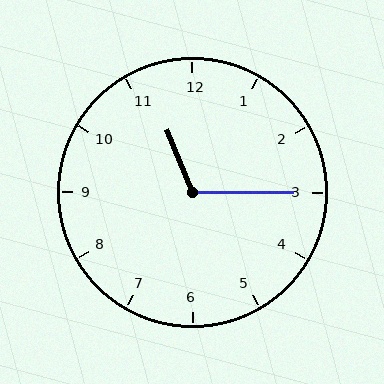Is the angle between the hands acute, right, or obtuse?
It is obtuse.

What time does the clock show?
11:15.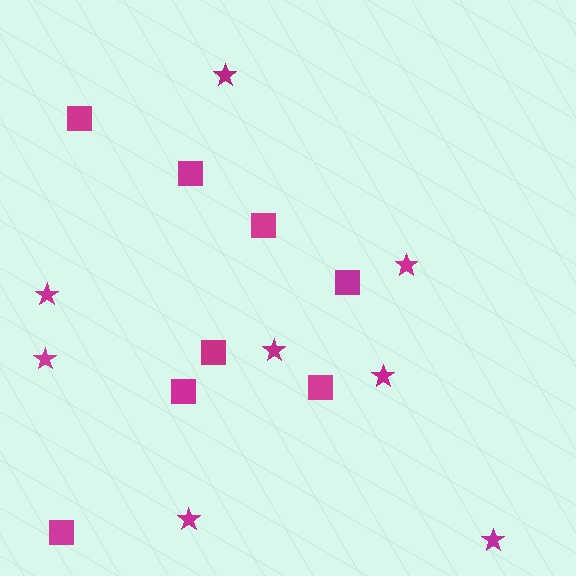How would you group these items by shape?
There are 2 groups: one group of stars (8) and one group of squares (8).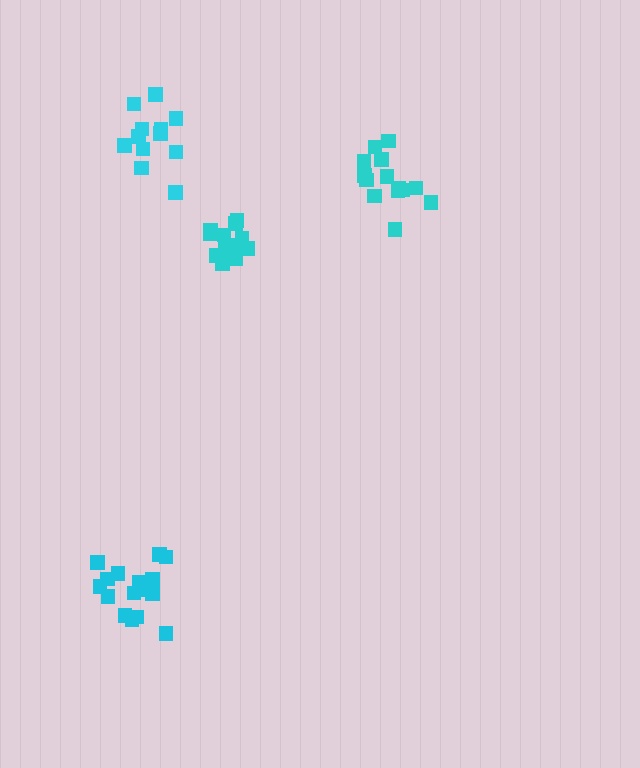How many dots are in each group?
Group 1: 12 dots, Group 2: 15 dots, Group 3: 14 dots, Group 4: 17 dots (58 total).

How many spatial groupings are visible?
There are 4 spatial groupings.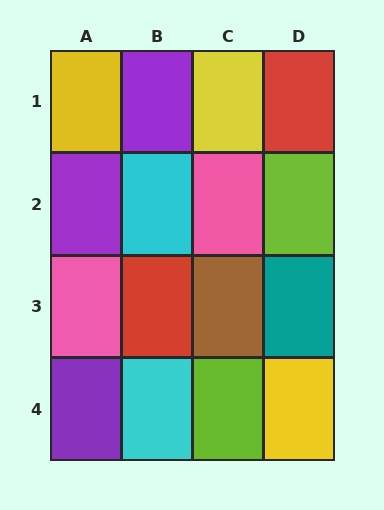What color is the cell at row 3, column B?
Red.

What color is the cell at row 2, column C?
Pink.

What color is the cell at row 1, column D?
Red.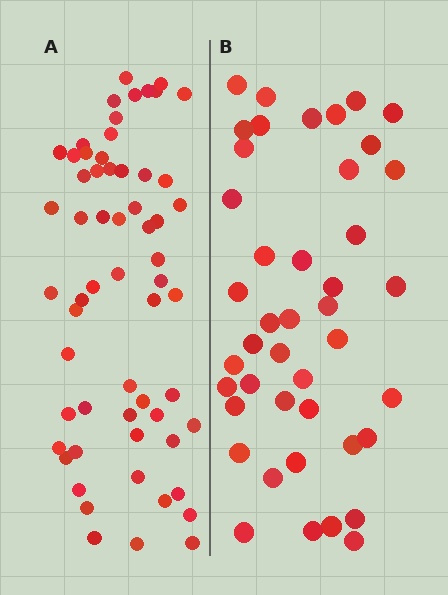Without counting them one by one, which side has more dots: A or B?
Region A (the left region) has more dots.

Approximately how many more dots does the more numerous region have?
Region A has approximately 15 more dots than region B.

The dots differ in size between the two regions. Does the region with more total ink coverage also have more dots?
No. Region B has more total ink coverage because its dots are larger, but region A actually contains more individual dots. Total area can be misleading — the number of items is what matters here.